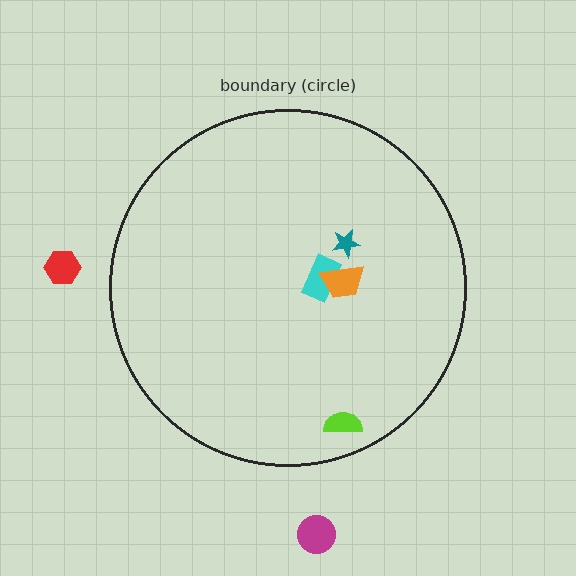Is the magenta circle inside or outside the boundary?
Outside.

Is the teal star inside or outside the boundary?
Inside.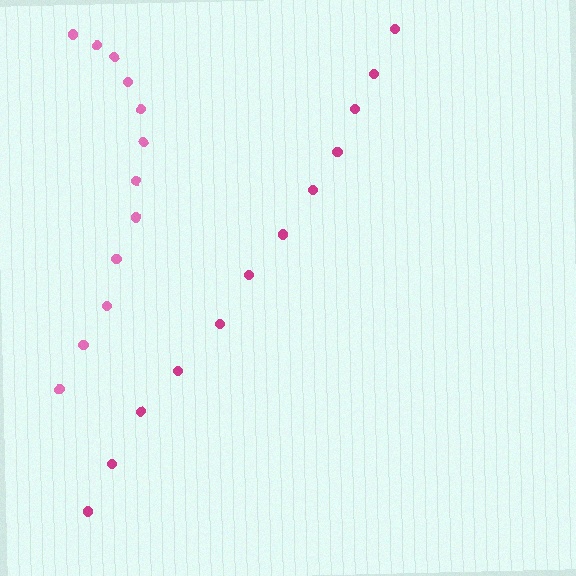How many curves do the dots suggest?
There are 2 distinct paths.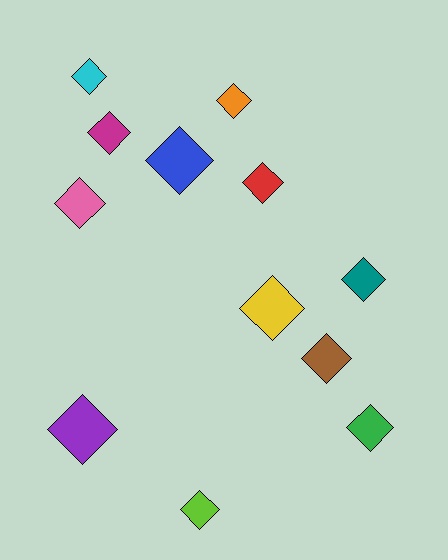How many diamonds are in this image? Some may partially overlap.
There are 12 diamonds.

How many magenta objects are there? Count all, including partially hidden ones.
There is 1 magenta object.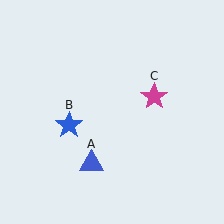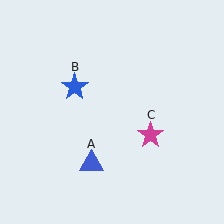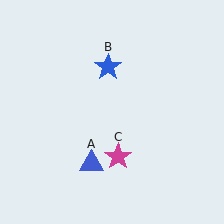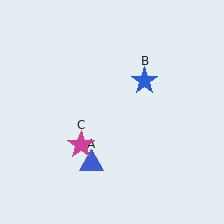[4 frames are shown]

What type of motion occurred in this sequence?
The blue star (object B), magenta star (object C) rotated clockwise around the center of the scene.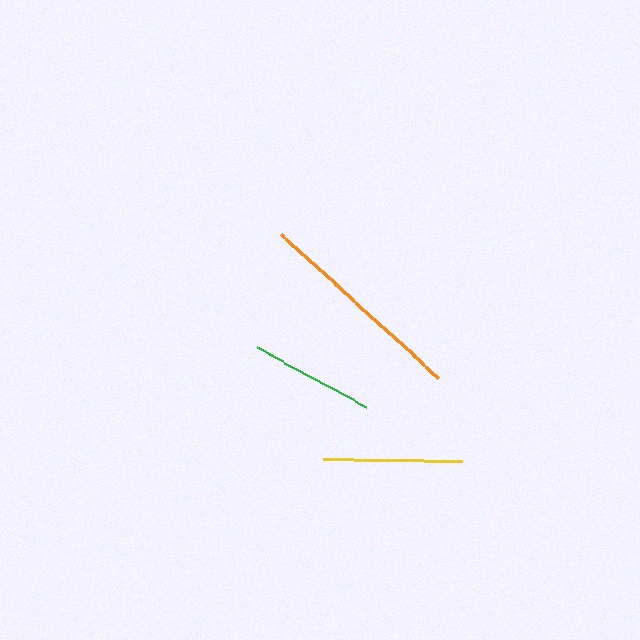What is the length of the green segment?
The green segment is approximately 124 pixels long.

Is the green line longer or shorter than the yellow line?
The yellow line is longer than the green line.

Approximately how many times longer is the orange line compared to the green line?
The orange line is approximately 1.7 times the length of the green line.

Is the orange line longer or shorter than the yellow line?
The orange line is longer than the yellow line.